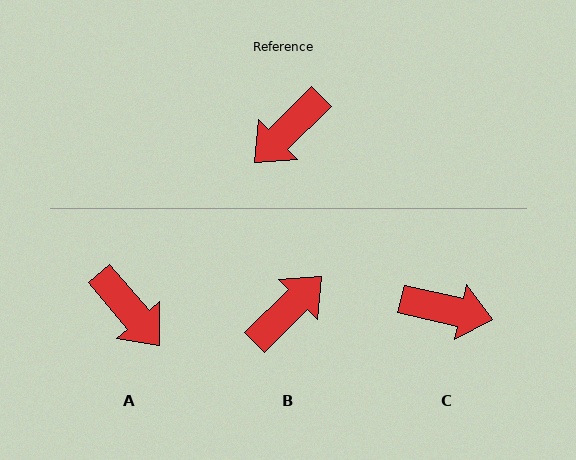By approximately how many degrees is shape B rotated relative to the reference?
Approximately 180 degrees clockwise.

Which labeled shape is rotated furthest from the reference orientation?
B, about 180 degrees away.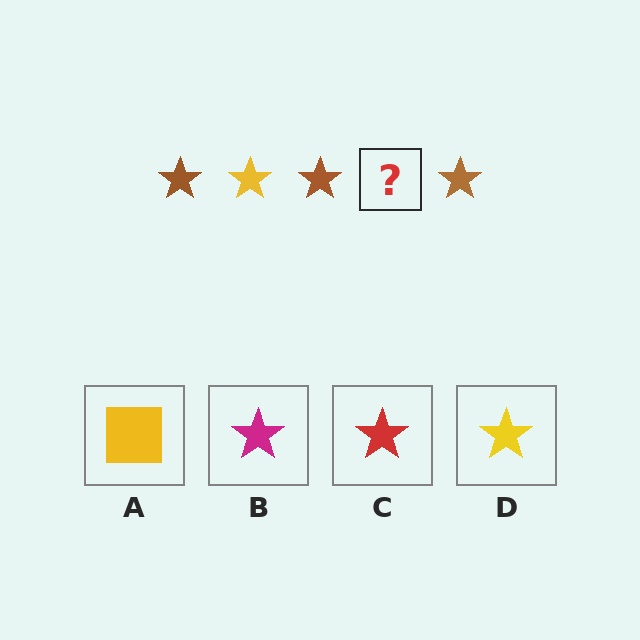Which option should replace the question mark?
Option D.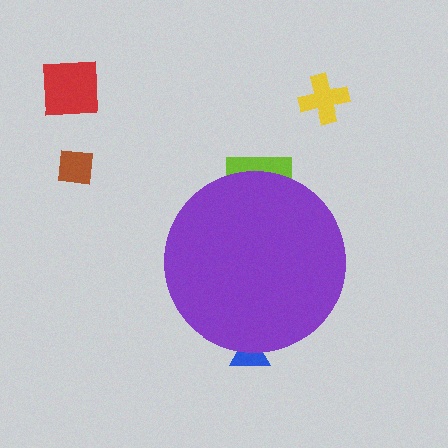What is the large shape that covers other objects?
A purple circle.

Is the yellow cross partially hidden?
No, the yellow cross is fully visible.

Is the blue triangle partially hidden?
Yes, the blue triangle is partially hidden behind the purple circle.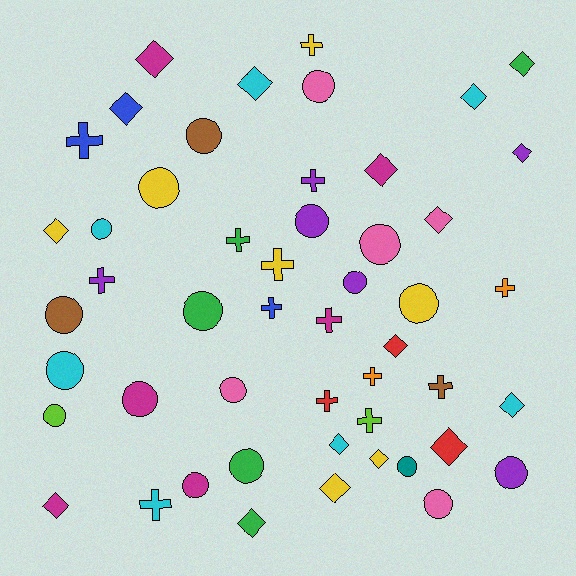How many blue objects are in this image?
There are 3 blue objects.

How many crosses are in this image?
There are 14 crosses.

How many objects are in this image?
There are 50 objects.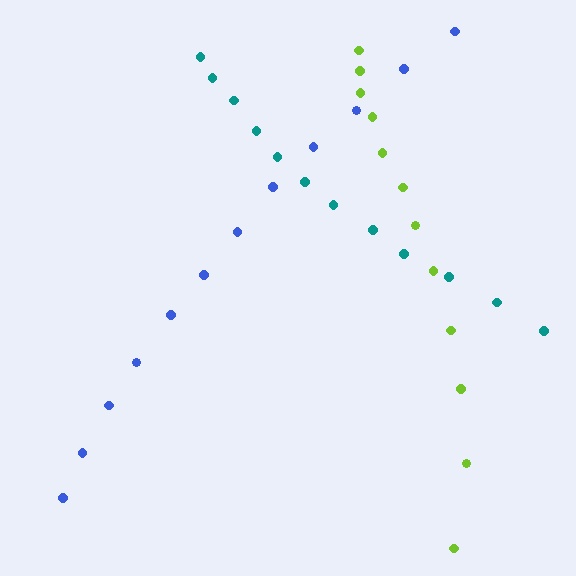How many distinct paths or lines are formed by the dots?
There are 3 distinct paths.